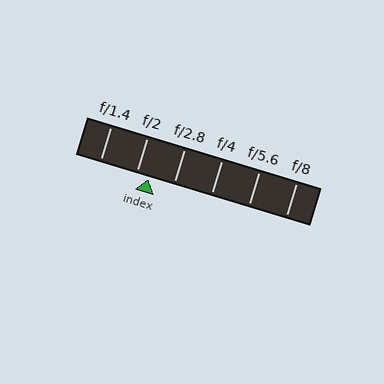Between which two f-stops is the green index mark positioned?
The index mark is between f/2 and f/2.8.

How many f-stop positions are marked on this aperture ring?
There are 6 f-stop positions marked.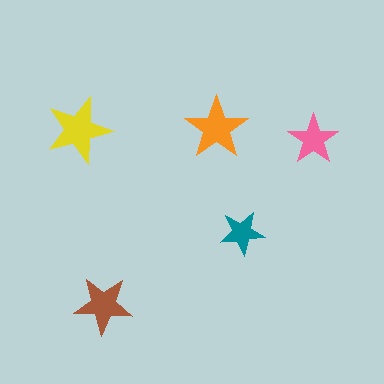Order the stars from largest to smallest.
the yellow one, the orange one, the brown one, the pink one, the teal one.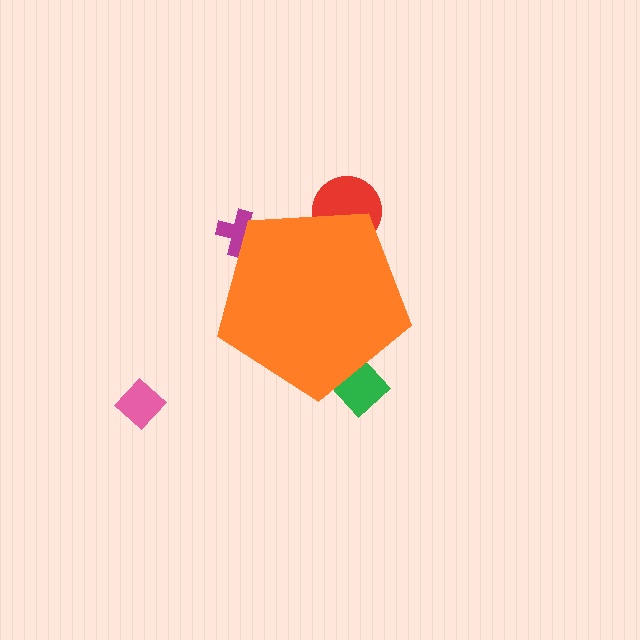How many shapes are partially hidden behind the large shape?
3 shapes are partially hidden.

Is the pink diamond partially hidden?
No, the pink diamond is fully visible.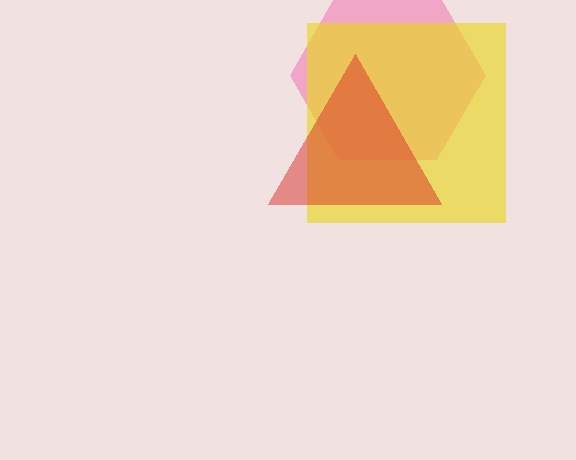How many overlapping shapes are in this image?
There are 3 overlapping shapes in the image.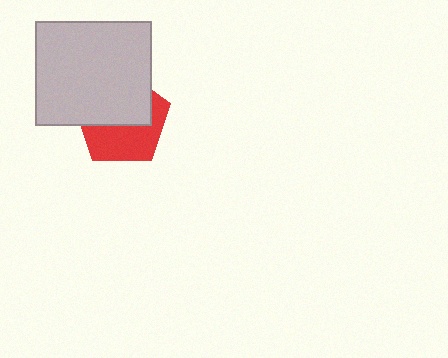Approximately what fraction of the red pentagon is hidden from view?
Roughly 51% of the red pentagon is hidden behind the light gray rectangle.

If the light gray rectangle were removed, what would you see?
You would see the complete red pentagon.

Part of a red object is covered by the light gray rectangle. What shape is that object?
It is a pentagon.